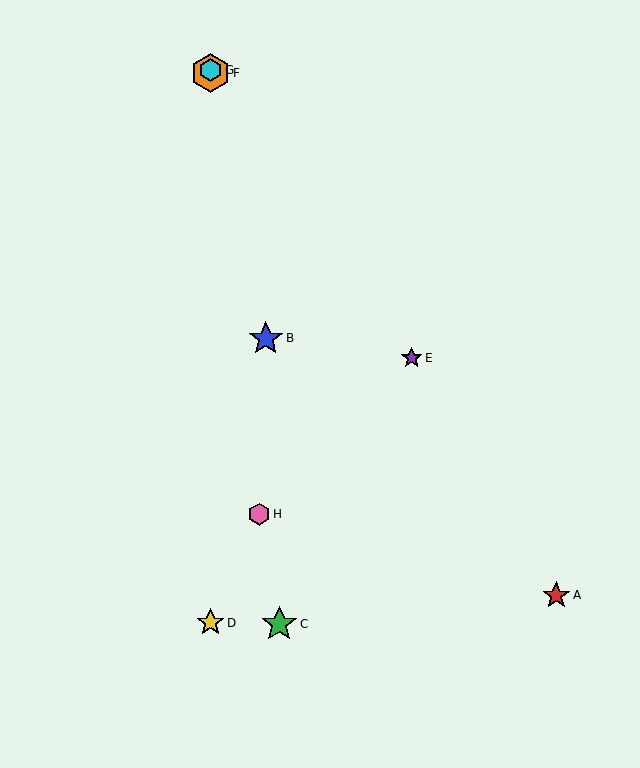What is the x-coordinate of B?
Object B is at x≈266.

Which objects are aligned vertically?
Objects D, F, G are aligned vertically.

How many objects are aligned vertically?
3 objects (D, F, G) are aligned vertically.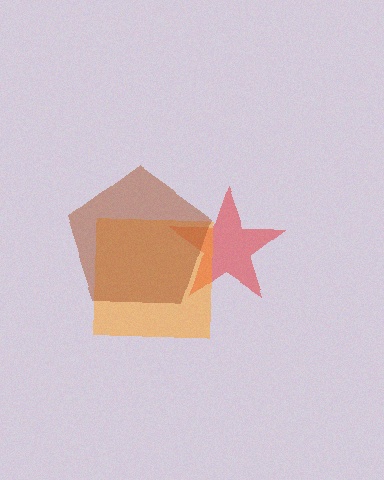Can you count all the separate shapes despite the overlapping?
Yes, there are 3 separate shapes.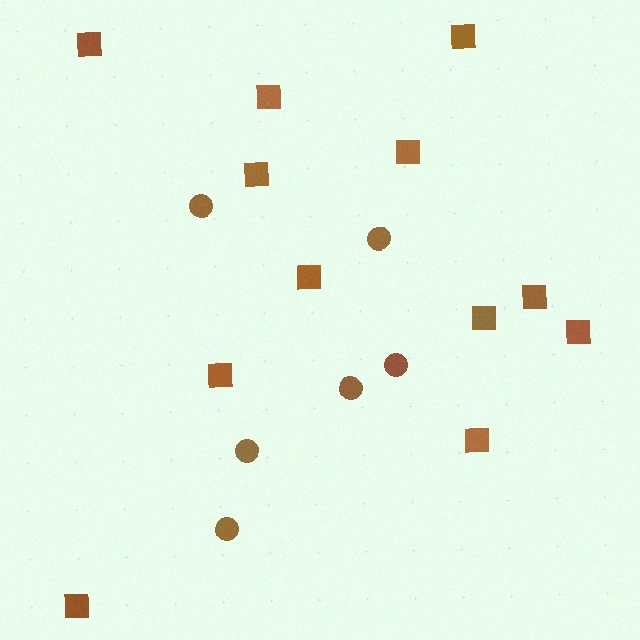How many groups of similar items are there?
There are 2 groups: one group of squares (12) and one group of circles (6).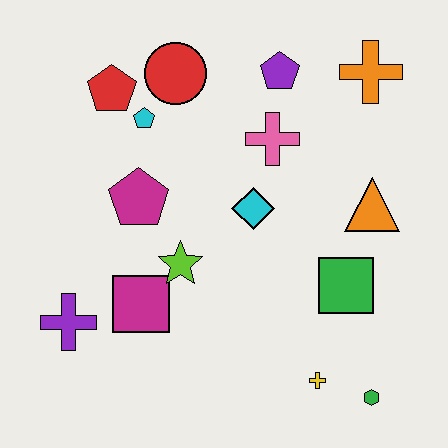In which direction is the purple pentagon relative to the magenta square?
The purple pentagon is above the magenta square.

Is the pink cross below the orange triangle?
No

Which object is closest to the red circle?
The cyan pentagon is closest to the red circle.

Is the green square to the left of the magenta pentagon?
No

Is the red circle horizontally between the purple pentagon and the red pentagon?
Yes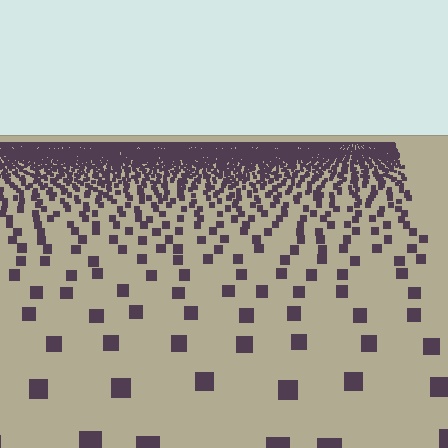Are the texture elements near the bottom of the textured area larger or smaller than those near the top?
Larger. Near the bottom, elements are closer to the viewer and appear at a bigger on-screen size.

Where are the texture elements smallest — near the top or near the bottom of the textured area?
Near the top.